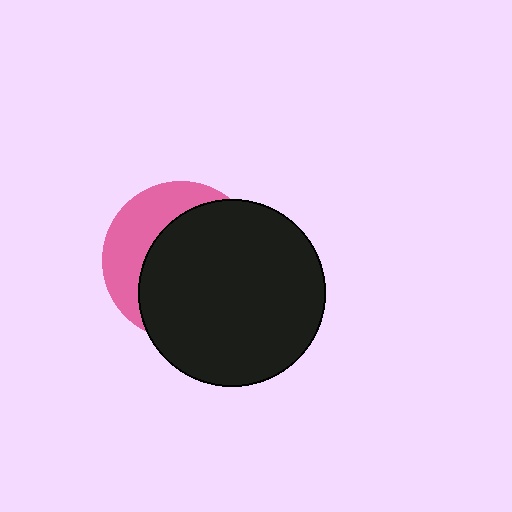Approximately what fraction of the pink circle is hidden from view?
Roughly 67% of the pink circle is hidden behind the black circle.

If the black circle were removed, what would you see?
You would see the complete pink circle.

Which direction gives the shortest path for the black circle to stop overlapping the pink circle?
Moving right gives the shortest separation.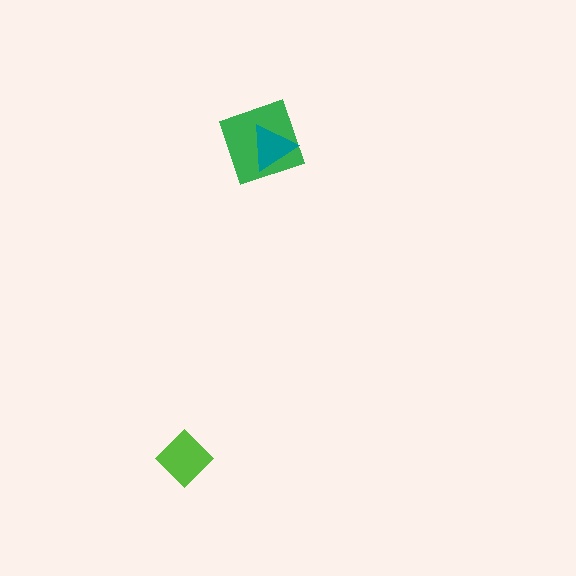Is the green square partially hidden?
Yes, it is partially covered by another shape.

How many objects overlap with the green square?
1 object overlaps with the green square.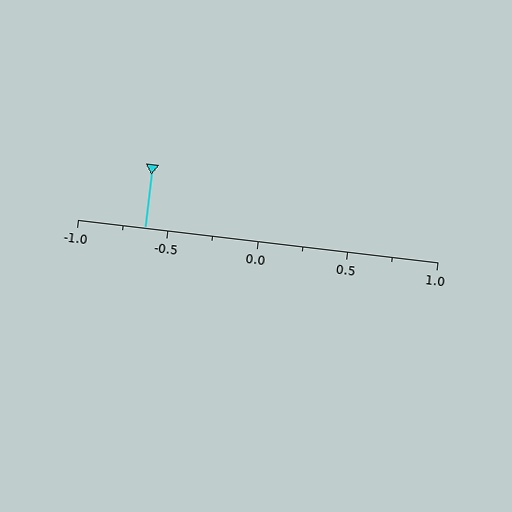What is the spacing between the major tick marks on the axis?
The major ticks are spaced 0.5 apart.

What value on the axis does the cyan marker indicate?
The marker indicates approximately -0.62.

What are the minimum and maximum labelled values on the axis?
The axis runs from -1.0 to 1.0.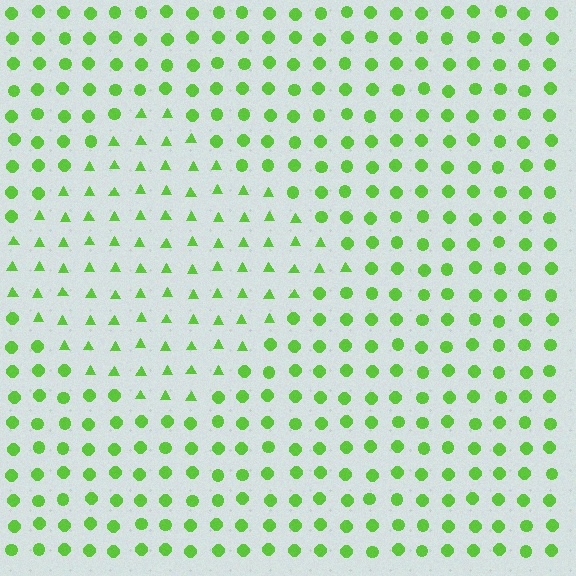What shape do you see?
I see a diamond.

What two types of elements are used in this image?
The image uses triangles inside the diamond region and circles outside it.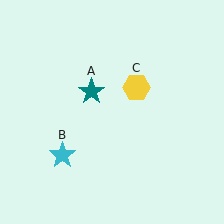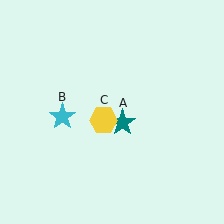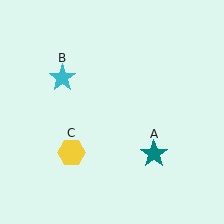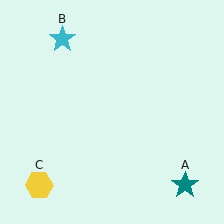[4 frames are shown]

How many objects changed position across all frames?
3 objects changed position: teal star (object A), cyan star (object B), yellow hexagon (object C).